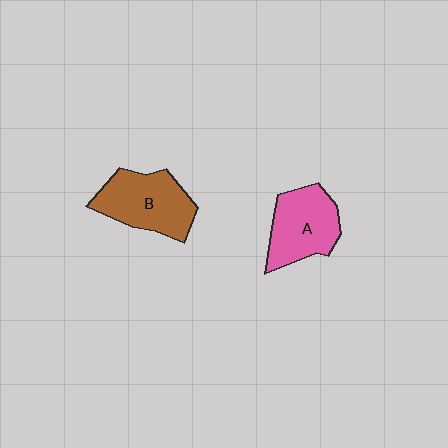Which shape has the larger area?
Shape B (brown).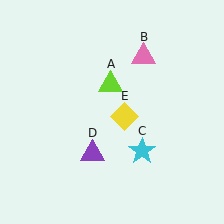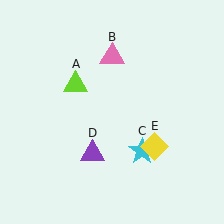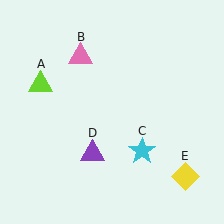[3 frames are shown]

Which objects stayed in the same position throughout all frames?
Cyan star (object C) and purple triangle (object D) remained stationary.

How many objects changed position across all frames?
3 objects changed position: lime triangle (object A), pink triangle (object B), yellow diamond (object E).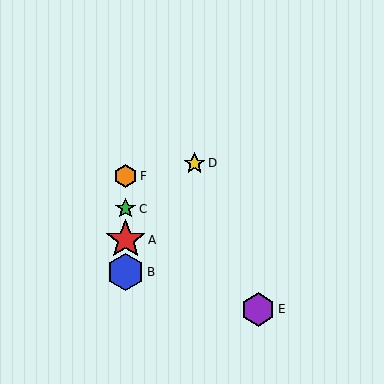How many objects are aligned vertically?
4 objects (A, B, C, F) are aligned vertically.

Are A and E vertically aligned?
No, A is at x≈126 and E is at x≈258.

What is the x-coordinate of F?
Object F is at x≈126.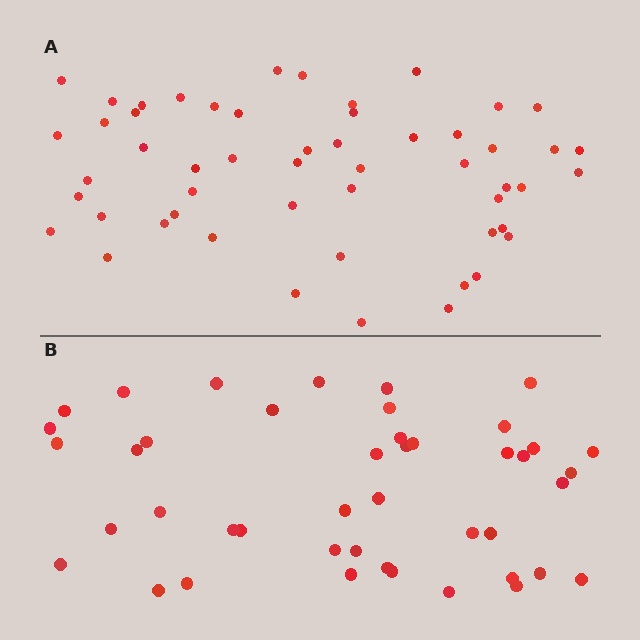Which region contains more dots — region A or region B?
Region A (the top region) has more dots.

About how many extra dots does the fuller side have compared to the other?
Region A has roughly 8 or so more dots than region B.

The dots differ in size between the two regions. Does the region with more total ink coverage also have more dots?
No. Region B has more total ink coverage because its dots are larger, but region A actually contains more individual dots. Total area can be misleading — the number of items is what matters here.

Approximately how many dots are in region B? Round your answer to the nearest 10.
About 40 dots. (The exact count is 44, which rounds to 40.)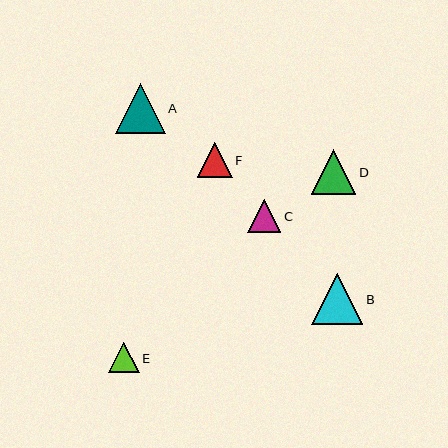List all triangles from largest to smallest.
From largest to smallest: B, A, D, F, C, E.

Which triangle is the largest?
Triangle B is the largest with a size of approximately 51 pixels.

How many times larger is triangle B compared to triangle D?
Triangle B is approximately 1.1 times the size of triangle D.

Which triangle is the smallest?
Triangle E is the smallest with a size of approximately 30 pixels.